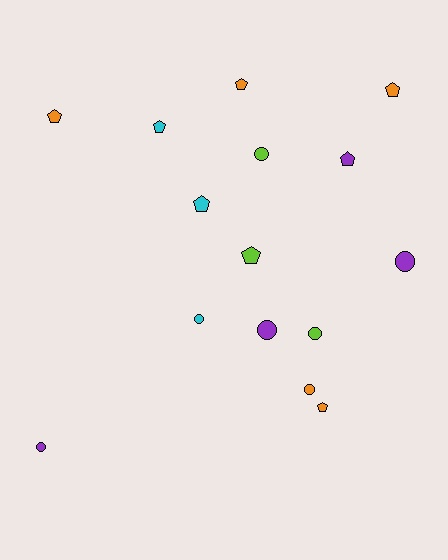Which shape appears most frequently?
Pentagon, with 8 objects.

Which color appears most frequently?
Orange, with 5 objects.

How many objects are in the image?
There are 15 objects.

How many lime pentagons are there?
There is 1 lime pentagon.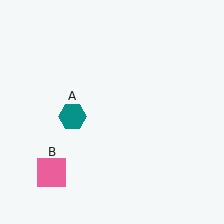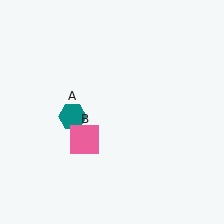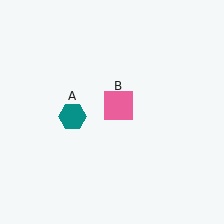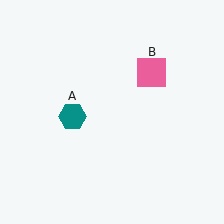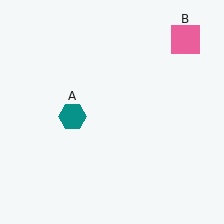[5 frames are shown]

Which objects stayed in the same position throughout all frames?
Teal hexagon (object A) remained stationary.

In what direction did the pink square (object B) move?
The pink square (object B) moved up and to the right.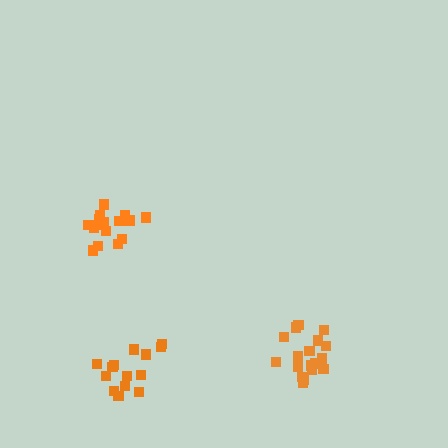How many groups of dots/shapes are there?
There are 3 groups.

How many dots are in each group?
Group 1: 19 dots, Group 2: 17 dots, Group 3: 14 dots (50 total).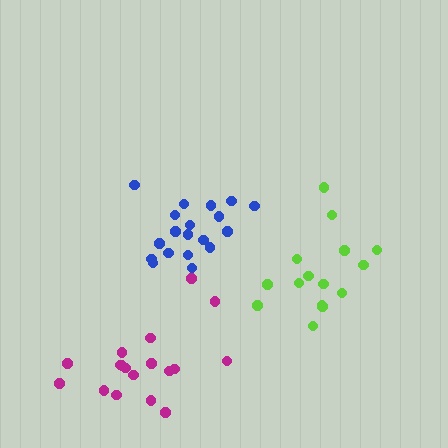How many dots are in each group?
Group 1: 18 dots, Group 2: 19 dots, Group 3: 15 dots (52 total).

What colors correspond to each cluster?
The clusters are colored: magenta, blue, lime.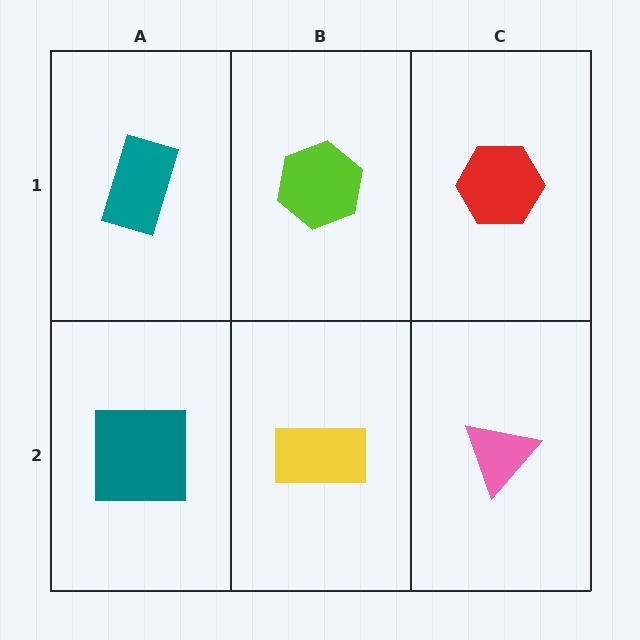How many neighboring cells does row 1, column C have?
2.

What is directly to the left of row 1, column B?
A teal rectangle.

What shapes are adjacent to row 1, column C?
A pink triangle (row 2, column C), a lime hexagon (row 1, column B).